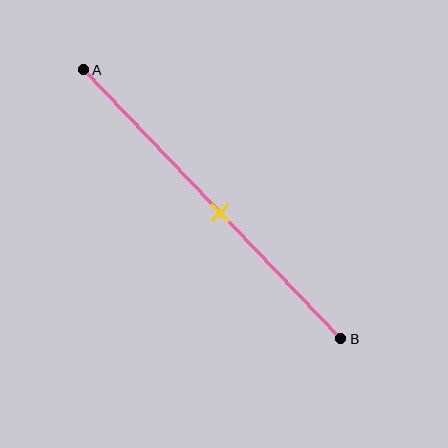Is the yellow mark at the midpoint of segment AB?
No, the mark is at about 55% from A, not at the 50% midpoint.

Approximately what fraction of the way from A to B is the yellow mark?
The yellow mark is approximately 55% of the way from A to B.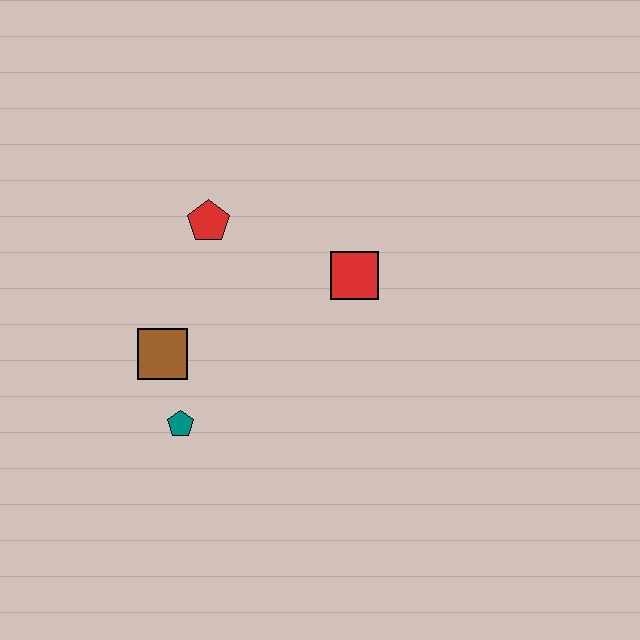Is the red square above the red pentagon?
No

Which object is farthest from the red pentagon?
The teal pentagon is farthest from the red pentagon.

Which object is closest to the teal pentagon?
The brown square is closest to the teal pentagon.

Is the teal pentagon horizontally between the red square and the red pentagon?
No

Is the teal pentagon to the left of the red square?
Yes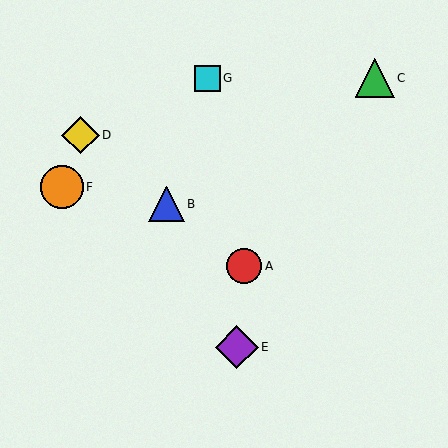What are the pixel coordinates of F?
Object F is at (62, 187).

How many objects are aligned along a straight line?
3 objects (A, B, D) are aligned along a straight line.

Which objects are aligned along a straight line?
Objects A, B, D are aligned along a straight line.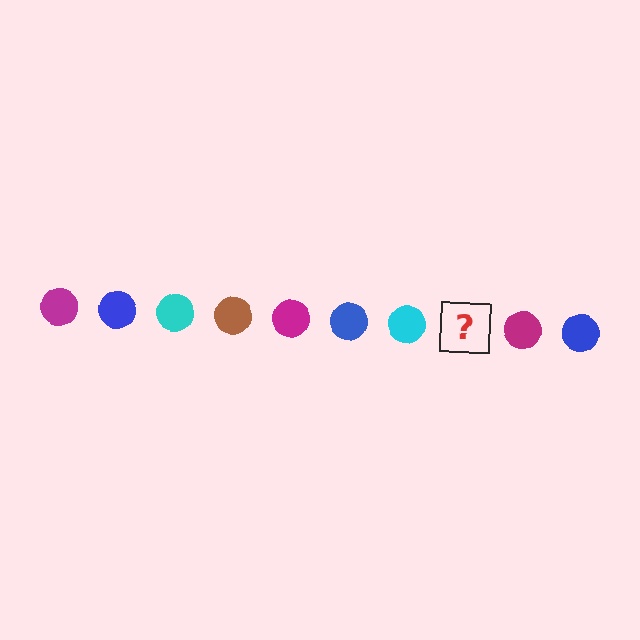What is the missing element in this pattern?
The missing element is a brown circle.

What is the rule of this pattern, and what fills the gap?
The rule is that the pattern cycles through magenta, blue, cyan, brown circles. The gap should be filled with a brown circle.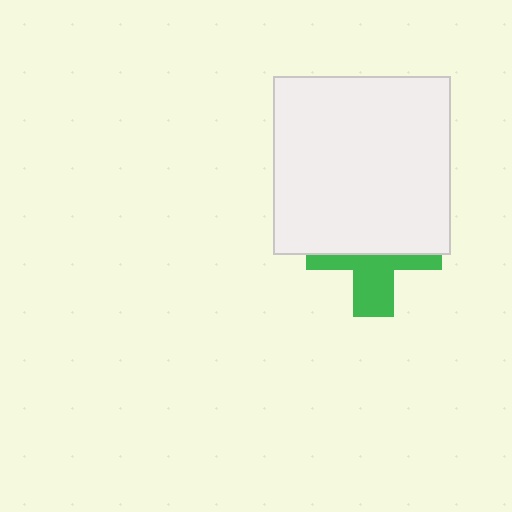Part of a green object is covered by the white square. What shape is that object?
It is a cross.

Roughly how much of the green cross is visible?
A small part of it is visible (roughly 40%).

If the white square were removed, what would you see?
You would see the complete green cross.